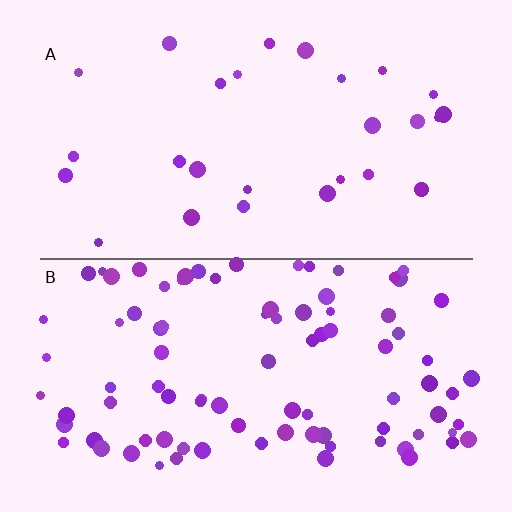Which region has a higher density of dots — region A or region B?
B (the bottom).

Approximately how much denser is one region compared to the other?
Approximately 3.4× — region B over region A.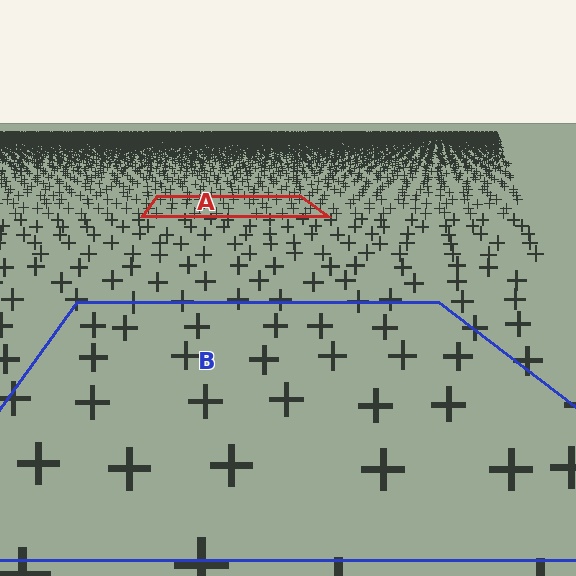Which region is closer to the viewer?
Region B is closer. The texture elements there are larger and more spread out.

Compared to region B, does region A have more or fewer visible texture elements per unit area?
Region A has more texture elements per unit area — they are packed more densely because it is farther away.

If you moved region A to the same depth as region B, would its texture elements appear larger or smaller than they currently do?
They would appear larger. At a closer depth, the same texture elements are projected at a bigger on-screen size.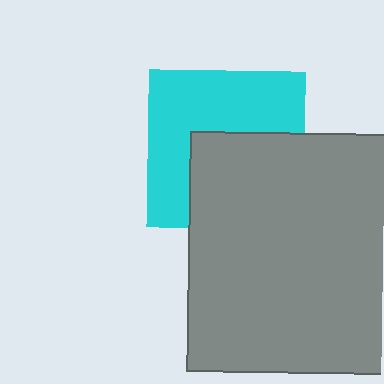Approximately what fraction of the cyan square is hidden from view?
Roughly 44% of the cyan square is hidden behind the gray square.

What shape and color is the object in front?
The object in front is a gray square.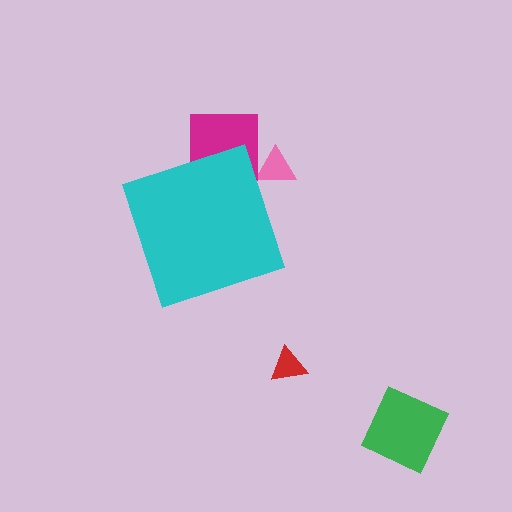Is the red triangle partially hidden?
No, the red triangle is fully visible.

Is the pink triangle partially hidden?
Yes, the pink triangle is partially hidden behind the cyan diamond.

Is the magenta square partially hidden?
Yes, the magenta square is partially hidden behind the cyan diamond.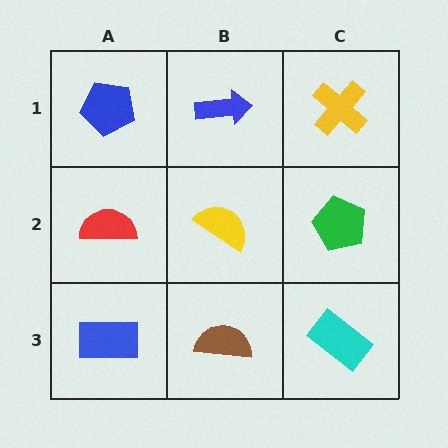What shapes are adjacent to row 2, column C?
A yellow cross (row 1, column C), a cyan rectangle (row 3, column C), a yellow semicircle (row 2, column B).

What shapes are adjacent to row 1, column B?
A yellow semicircle (row 2, column B), a blue pentagon (row 1, column A), a yellow cross (row 1, column C).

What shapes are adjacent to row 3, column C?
A green pentagon (row 2, column C), a brown semicircle (row 3, column B).